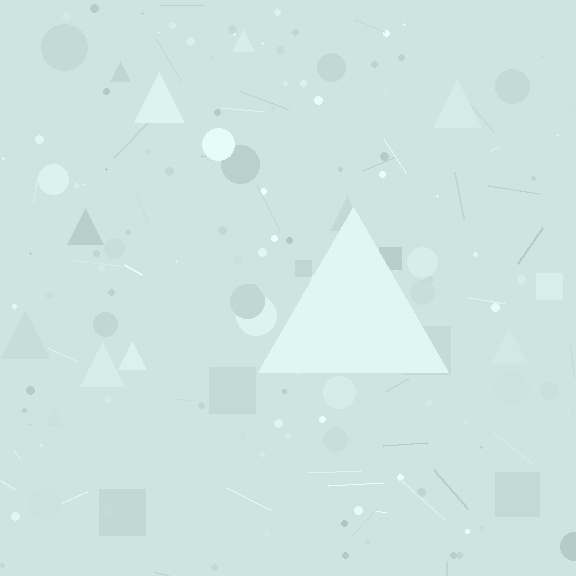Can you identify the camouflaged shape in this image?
The camouflaged shape is a triangle.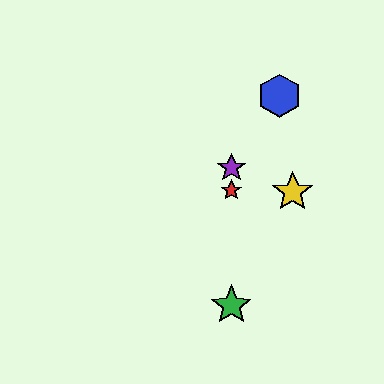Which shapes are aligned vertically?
The red star, the green star, the purple star are aligned vertically.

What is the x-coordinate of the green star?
The green star is at x≈231.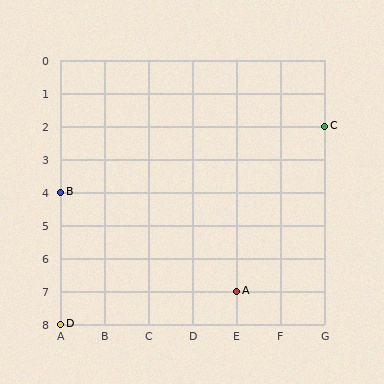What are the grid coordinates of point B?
Point B is at grid coordinates (A, 4).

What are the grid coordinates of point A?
Point A is at grid coordinates (E, 7).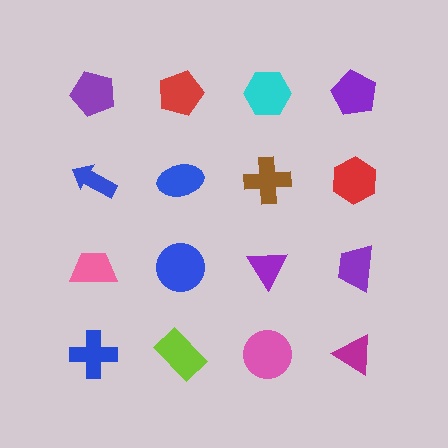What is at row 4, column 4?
A magenta triangle.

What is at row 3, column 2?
A blue circle.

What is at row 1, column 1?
A purple pentagon.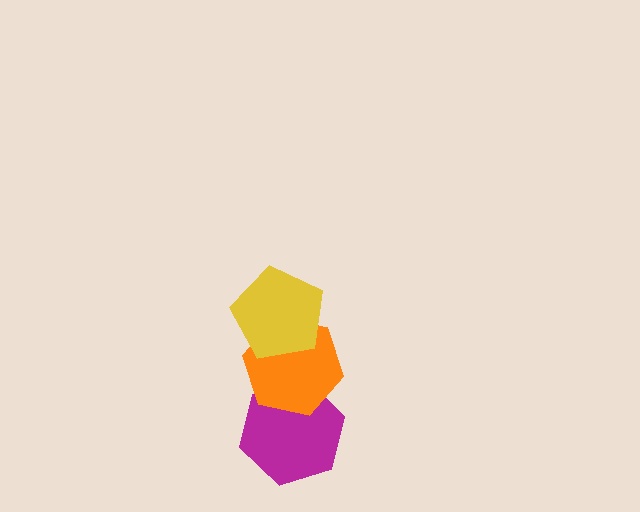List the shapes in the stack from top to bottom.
From top to bottom: the yellow pentagon, the orange hexagon, the magenta hexagon.